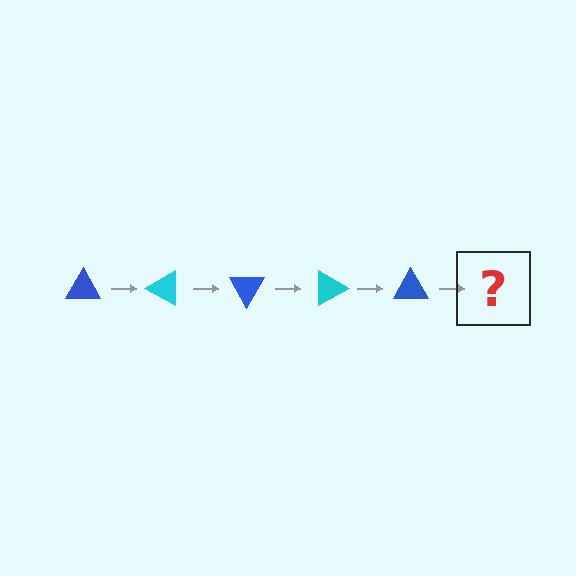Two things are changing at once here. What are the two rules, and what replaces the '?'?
The two rules are that it rotates 30 degrees each step and the color cycles through blue and cyan. The '?' should be a cyan triangle, rotated 150 degrees from the start.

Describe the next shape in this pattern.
It should be a cyan triangle, rotated 150 degrees from the start.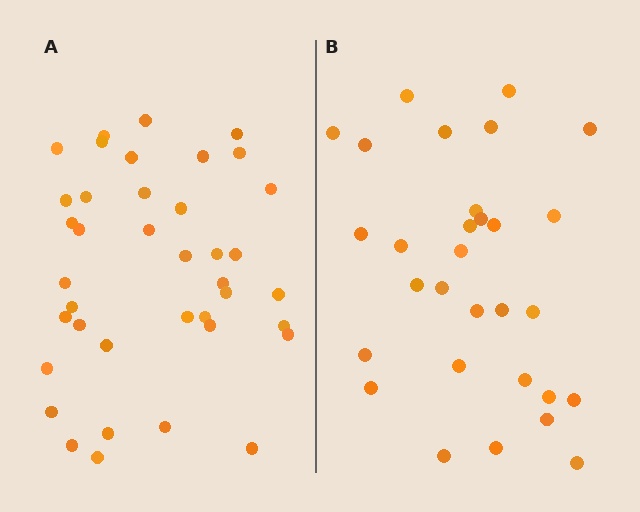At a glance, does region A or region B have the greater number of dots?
Region A (the left region) has more dots.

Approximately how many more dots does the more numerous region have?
Region A has roughly 8 or so more dots than region B.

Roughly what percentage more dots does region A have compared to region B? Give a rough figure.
About 30% more.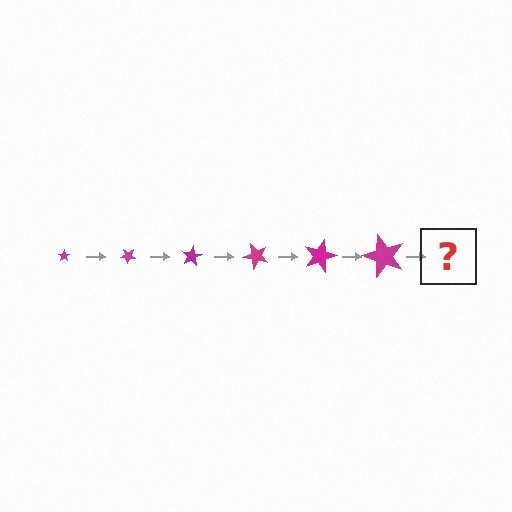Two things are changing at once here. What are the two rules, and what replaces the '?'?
The two rules are that the star grows larger each step and it rotates 40 degrees each step. The '?' should be a star, larger than the previous one and rotated 240 degrees from the start.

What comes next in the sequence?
The next element should be a star, larger than the previous one and rotated 240 degrees from the start.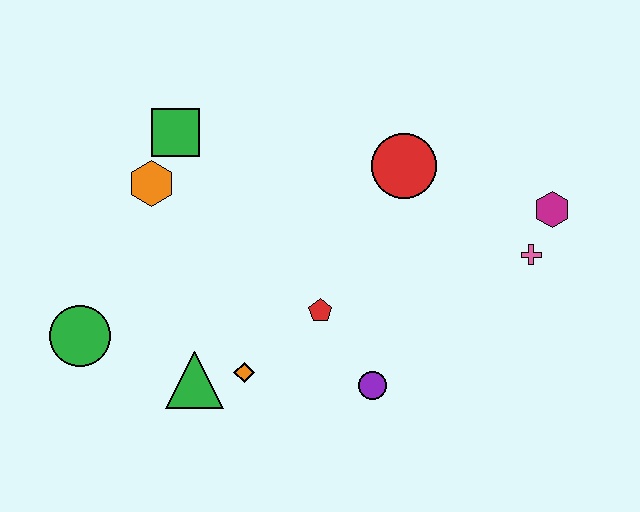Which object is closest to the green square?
The orange hexagon is closest to the green square.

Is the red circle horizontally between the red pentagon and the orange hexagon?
No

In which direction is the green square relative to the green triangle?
The green square is above the green triangle.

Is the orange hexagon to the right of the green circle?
Yes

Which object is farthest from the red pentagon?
The magenta hexagon is farthest from the red pentagon.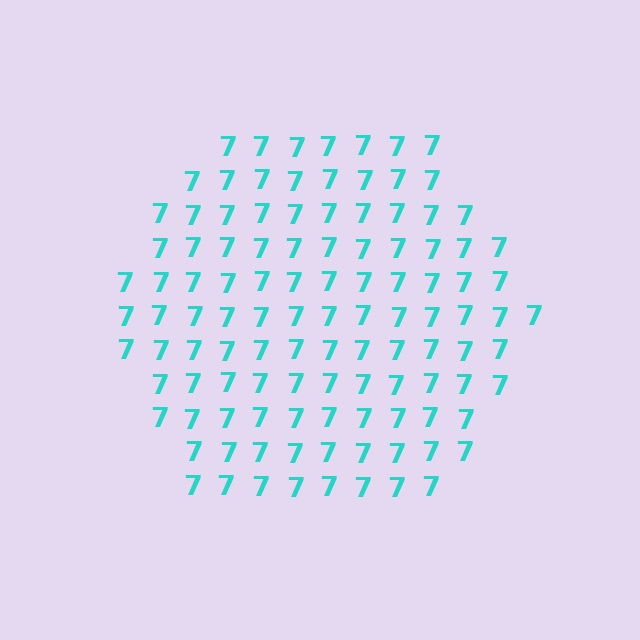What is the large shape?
The large shape is a hexagon.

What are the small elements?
The small elements are digit 7's.